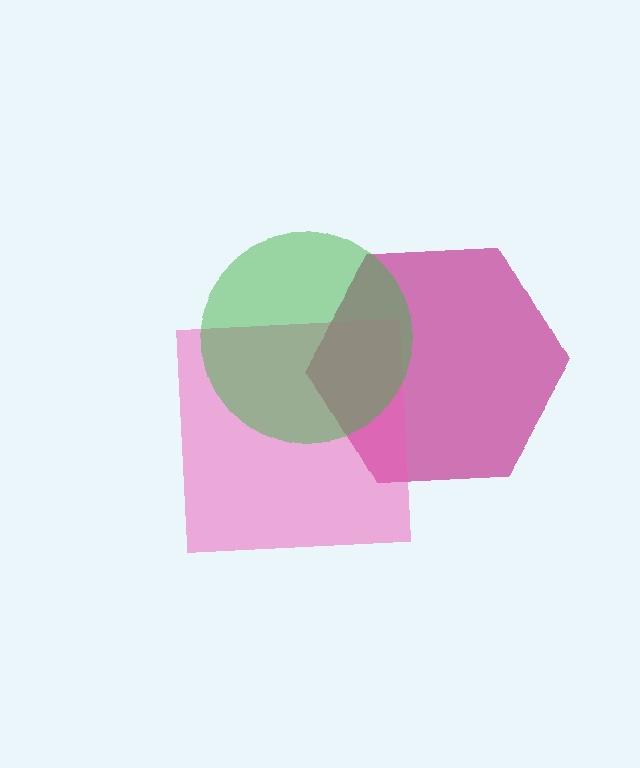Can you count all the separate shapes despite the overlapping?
Yes, there are 3 separate shapes.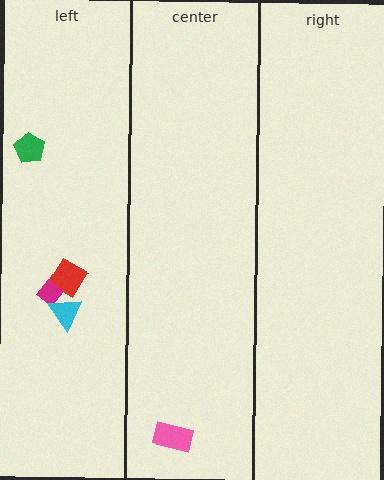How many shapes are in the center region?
1.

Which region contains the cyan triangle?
The left region.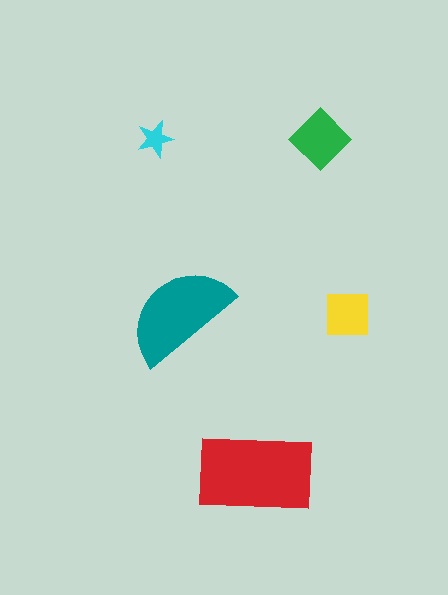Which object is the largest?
The red rectangle.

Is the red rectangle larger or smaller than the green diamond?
Larger.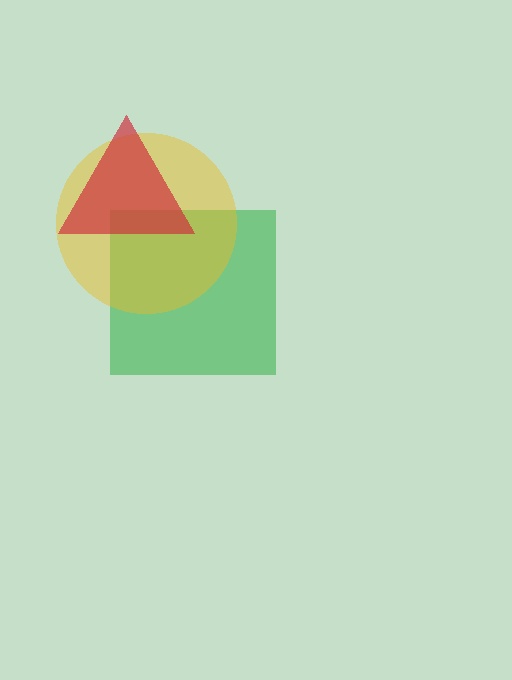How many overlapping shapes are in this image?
There are 3 overlapping shapes in the image.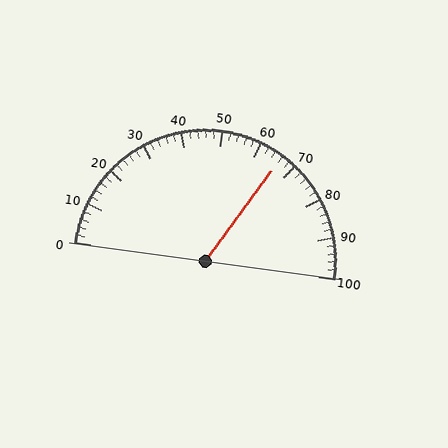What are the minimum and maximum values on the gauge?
The gauge ranges from 0 to 100.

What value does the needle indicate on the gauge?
The needle indicates approximately 66.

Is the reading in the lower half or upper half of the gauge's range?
The reading is in the upper half of the range (0 to 100).